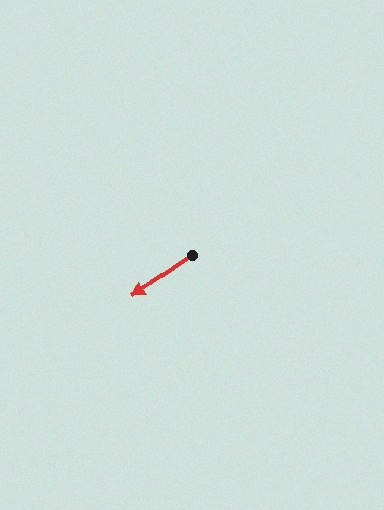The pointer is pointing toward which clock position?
Roughly 8 o'clock.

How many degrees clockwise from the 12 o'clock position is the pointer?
Approximately 235 degrees.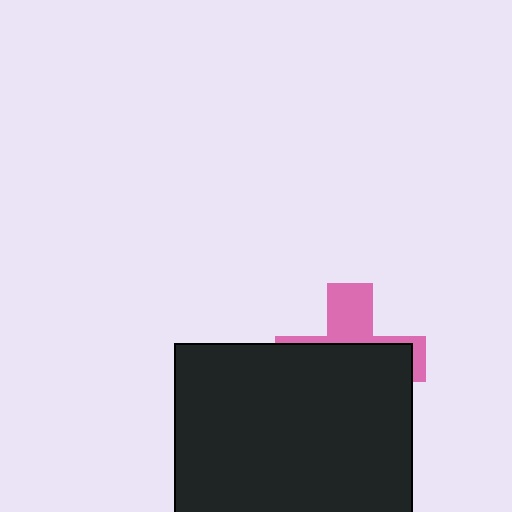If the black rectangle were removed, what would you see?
You would see the complete pink cross.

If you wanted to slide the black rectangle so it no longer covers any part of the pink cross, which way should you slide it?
Slide it down — that is the most direct way to separate the two shapes.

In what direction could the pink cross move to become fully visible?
The pink cross could move up. That would shift it out from behind the black rectangle entirely.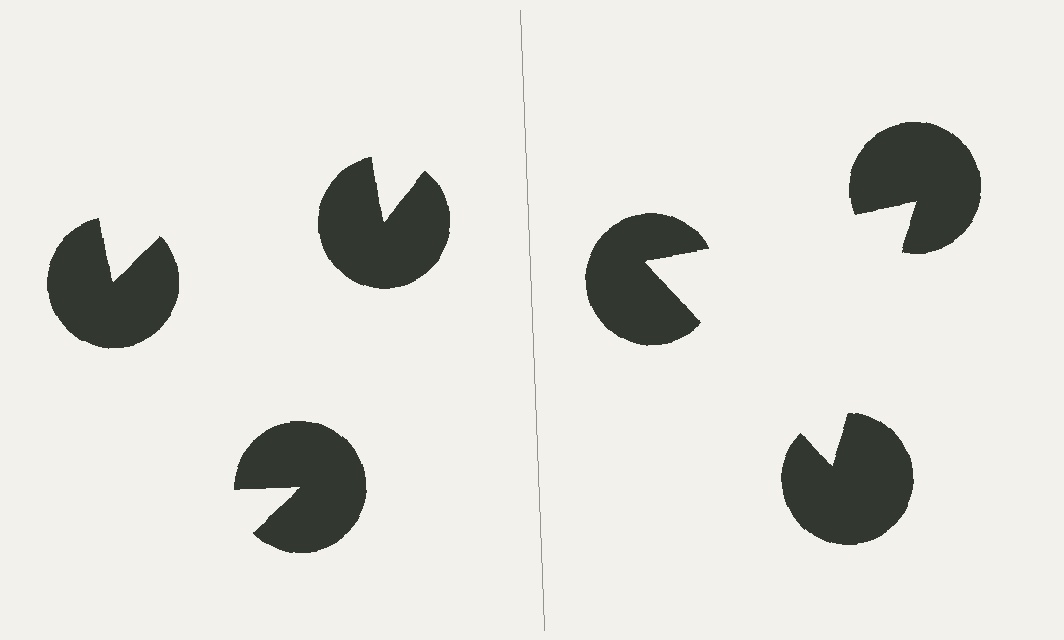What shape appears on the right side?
An illusory triangle.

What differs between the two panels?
The pac-man discs are positioned identically on both sides; only the wedge orientations differ. On the right they align to a triangle; on the left they are misaligned.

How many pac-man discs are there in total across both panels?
6 — 3 on each side.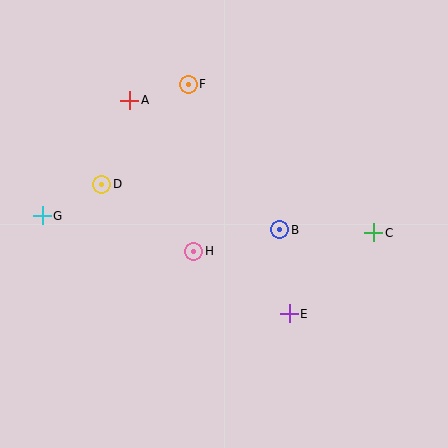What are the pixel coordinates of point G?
Point G is at (42, 216).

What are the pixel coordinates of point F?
Point F is at (188, 84).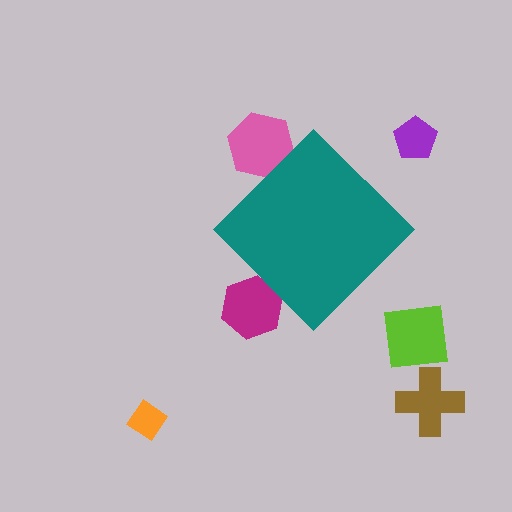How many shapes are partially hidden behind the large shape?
2 shapes are partially hidden.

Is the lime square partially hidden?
No, the lime square is fully visible.